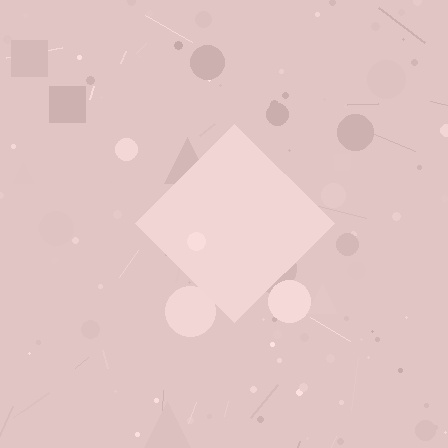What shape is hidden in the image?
A diamond is hidden in the image.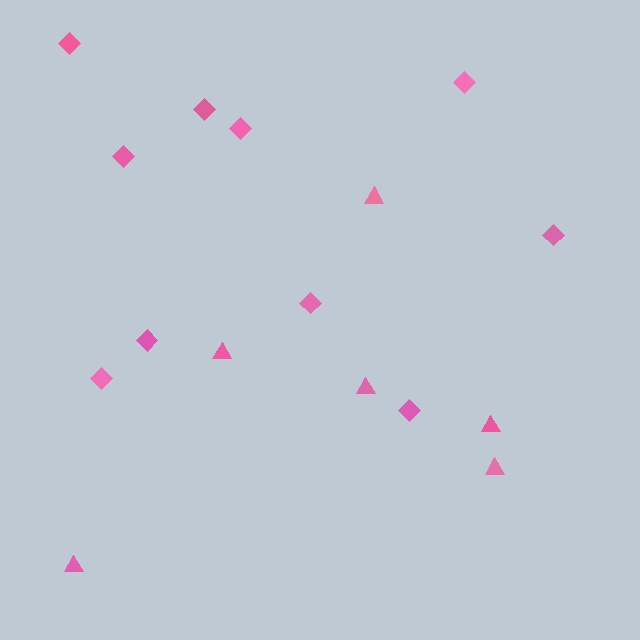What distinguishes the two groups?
There are 2 groups: one group of triangles (6) and one group of diamonds (10).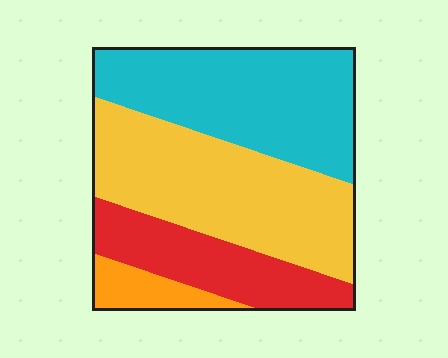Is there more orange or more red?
Red.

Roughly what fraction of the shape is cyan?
Cyan takes up about one third (1/3) of the shape.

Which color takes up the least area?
Orange, at roughly 5%.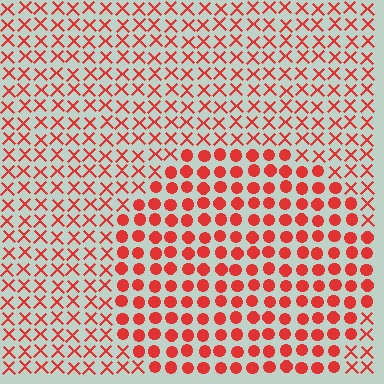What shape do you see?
I see a circle.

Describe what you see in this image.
The image is filled with small red elements arranged in a uniform grid. A circle-shaped region contains circles, while the surrounding area contains X marks. The boundary is defined purely by the change in element shape.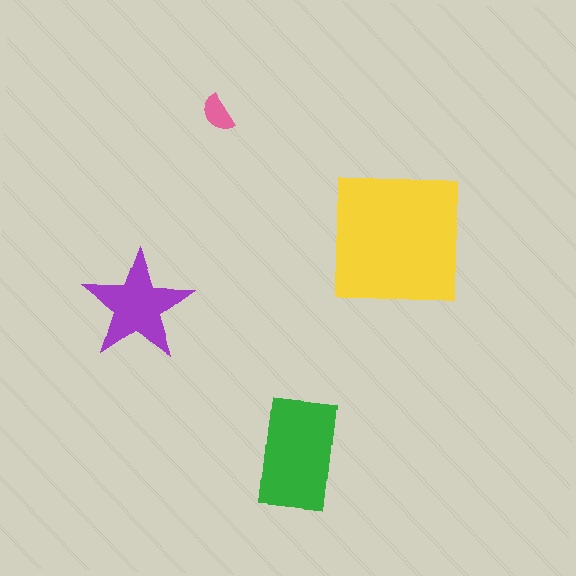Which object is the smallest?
The pink semicircle.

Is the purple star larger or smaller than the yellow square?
Smaller.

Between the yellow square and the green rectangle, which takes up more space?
The yellow square.